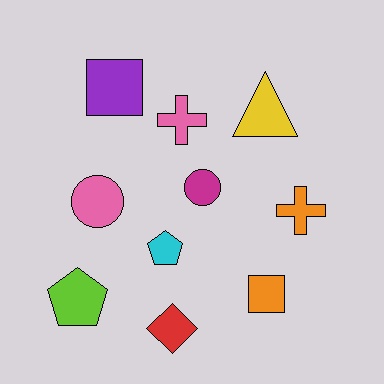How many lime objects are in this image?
There is 1 lime object.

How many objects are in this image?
There are 10 objects.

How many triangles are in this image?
There is 1 triangle.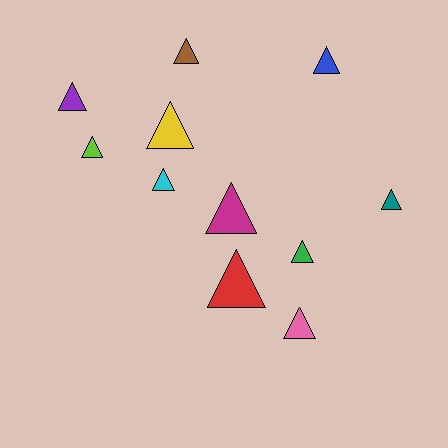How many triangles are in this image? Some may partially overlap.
There are 11 triangles.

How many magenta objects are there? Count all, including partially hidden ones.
There is 1 magenta object.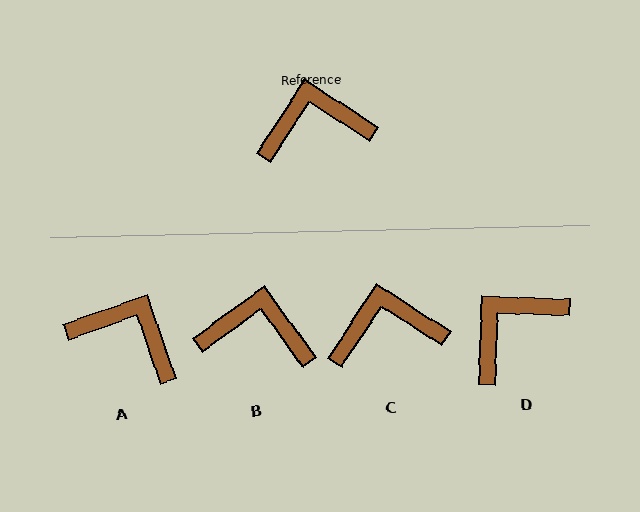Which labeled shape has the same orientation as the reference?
C.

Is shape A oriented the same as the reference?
No, it is off by about 38 degrees.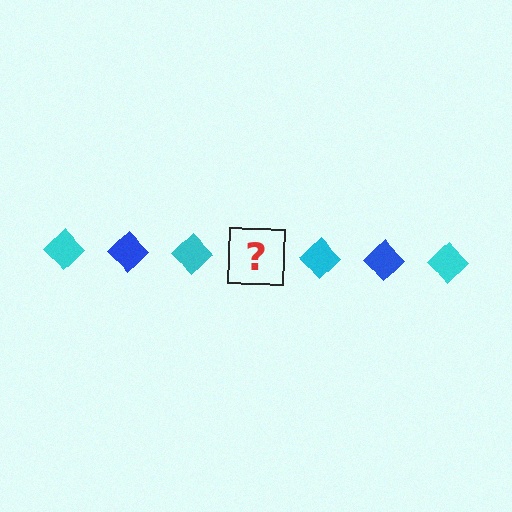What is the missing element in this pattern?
The missing element is a blue diamond.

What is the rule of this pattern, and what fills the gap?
The rule is that the pattern cycles through cyan, blue diamonds. The gap should be filled with a blue diamond.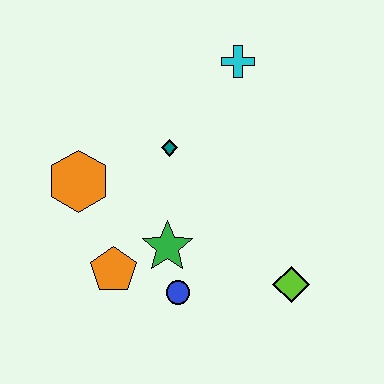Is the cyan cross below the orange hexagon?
No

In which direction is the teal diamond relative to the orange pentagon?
The teal diamond is above the orange pentagon.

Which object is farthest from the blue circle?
The cyan cross is farthest from the blue circle.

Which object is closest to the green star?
The blue circle is closest to the green star.